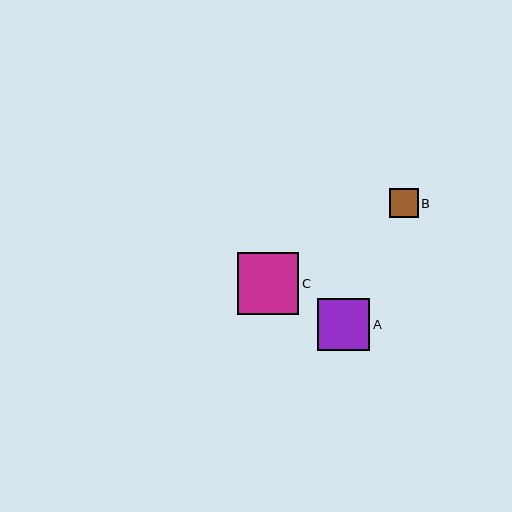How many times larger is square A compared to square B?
Square A is approximately 1.8 times the size of square B.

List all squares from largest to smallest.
From largest to smallest: C, A, B.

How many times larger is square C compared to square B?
Square C is approximately 2.1 times the size of square B.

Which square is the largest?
Square C is the largest with a size of approximately 62 pixels.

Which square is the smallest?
Square B is the smallest with a size of approximately 29 pixels.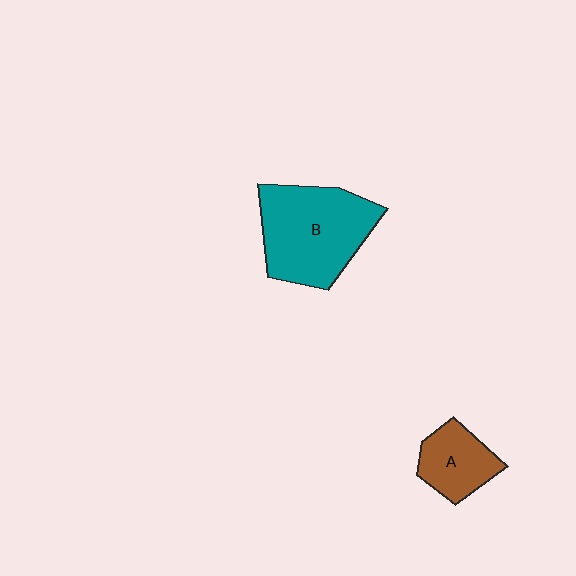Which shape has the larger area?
Shape B (teal).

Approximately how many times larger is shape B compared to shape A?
Approximately 2.1 times.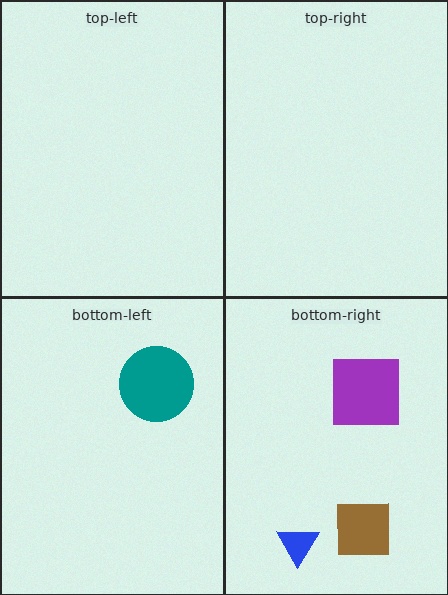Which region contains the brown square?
The bottom-right region.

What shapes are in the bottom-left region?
The teal circle.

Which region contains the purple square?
The bottom-right region.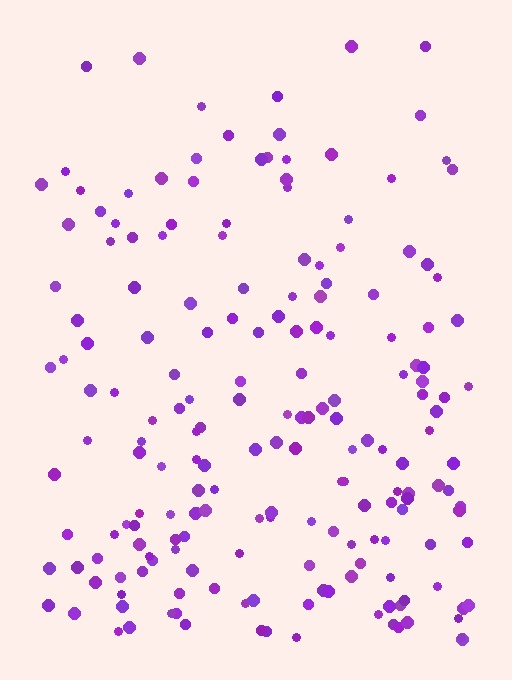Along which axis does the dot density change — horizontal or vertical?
Vertical.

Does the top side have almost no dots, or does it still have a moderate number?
Still a moderate number, just noticeably fewer than the bottom.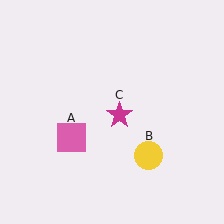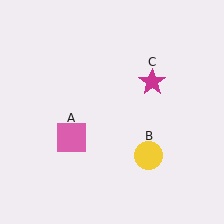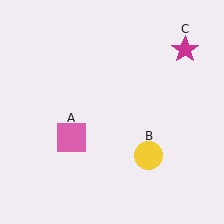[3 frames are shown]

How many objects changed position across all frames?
1 object changed position: magenta star (object C).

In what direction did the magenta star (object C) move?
The magenta star (object C) moved up and to the right.